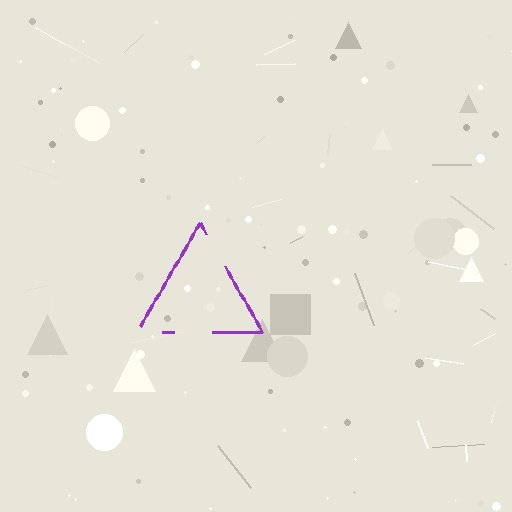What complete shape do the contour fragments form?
The contour fragments form a triangle.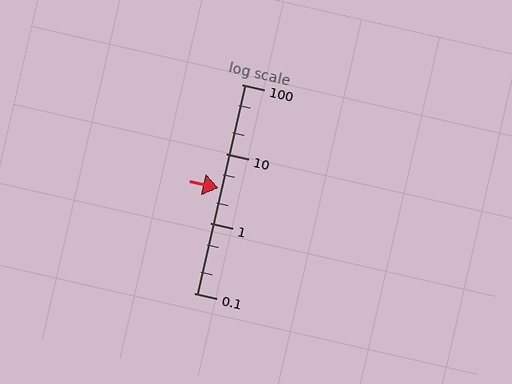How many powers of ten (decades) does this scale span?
The scale spans 3 decades, from 0.1 to 100.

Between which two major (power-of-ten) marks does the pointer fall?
The pointer is between 1 and 10.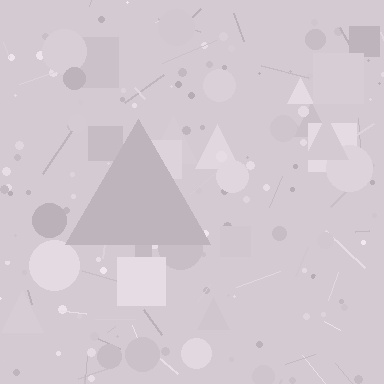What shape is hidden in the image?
A triangle is hidden in the image.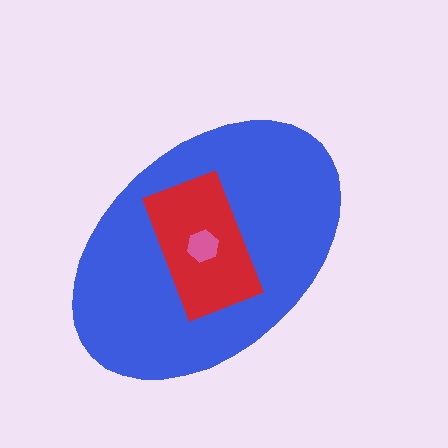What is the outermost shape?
The blue ellipse.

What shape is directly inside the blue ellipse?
The red rectangle.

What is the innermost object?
The pink hexagon.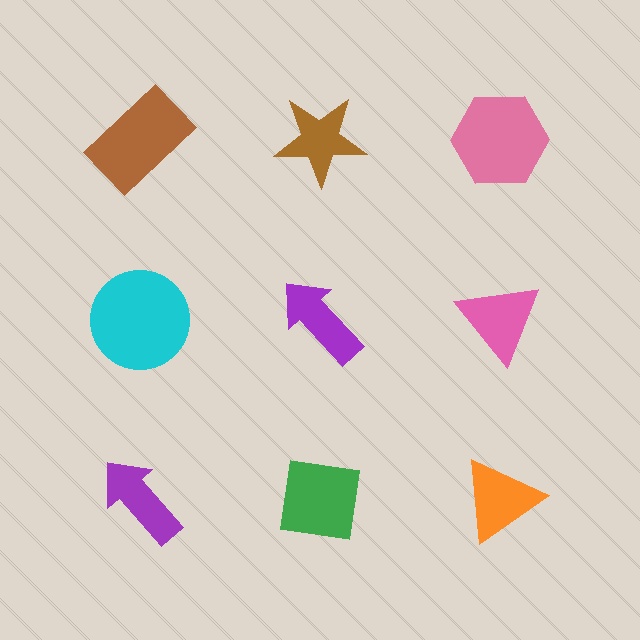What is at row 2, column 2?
A purple arrow.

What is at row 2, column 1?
A cyan circle.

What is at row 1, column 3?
A pink hexagon.